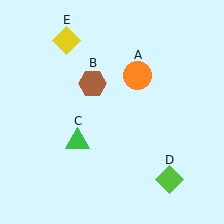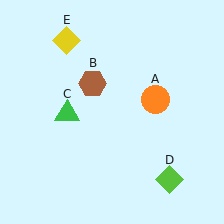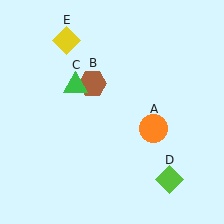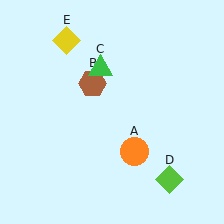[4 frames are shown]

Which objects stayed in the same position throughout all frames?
Brown hexagon (object B) and lime diamond (object D) and yellow diamond (object E) remained stationary.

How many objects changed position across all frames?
2 objects changed position: orange circle (object A), green triangle (object C).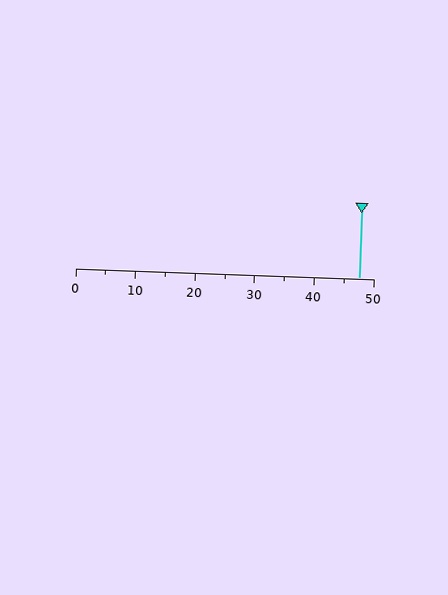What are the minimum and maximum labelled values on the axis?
The axis runs from 0 to 50.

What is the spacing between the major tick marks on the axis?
The major ticks are spaced 10 apart.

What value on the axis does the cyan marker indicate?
The marker indicates approximately 47.5.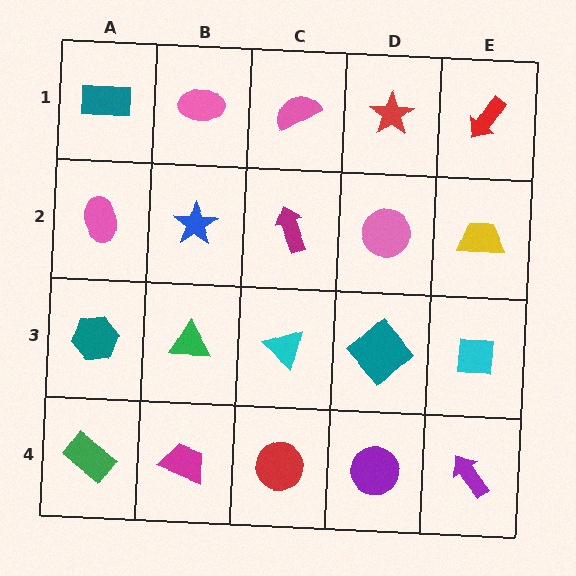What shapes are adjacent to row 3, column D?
A pink circle (row 2, column D), a purple circle (row 4, column D), a cyan triangle (row 3, column C), a cyan square (row 3, column E).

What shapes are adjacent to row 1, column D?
A pink circle (row 2, column D), a pink semicircle (row 1, column C), a red arrow (row 1, column E).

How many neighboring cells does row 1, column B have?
3.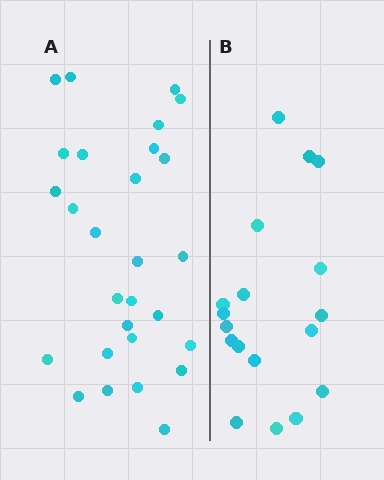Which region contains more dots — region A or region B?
Region A (the left region) has more dots.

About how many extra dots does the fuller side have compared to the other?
Region A has roughly 10 or so more dots than region B.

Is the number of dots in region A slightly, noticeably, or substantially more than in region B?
Region A has substantially more. The ratio is roughly 1.6 to 1.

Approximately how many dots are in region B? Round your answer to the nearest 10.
About 20 dots. (The exact count is 18, which rounds to 20.)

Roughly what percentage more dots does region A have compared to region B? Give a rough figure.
About 55% more.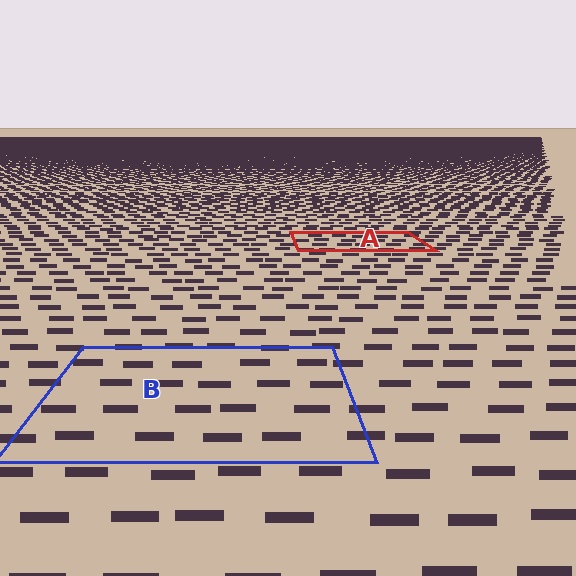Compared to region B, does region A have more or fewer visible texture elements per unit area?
Region A has more texture elements per unit area — they are packed more densely because it is farther away.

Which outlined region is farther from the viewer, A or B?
Region A is farther from the viewer — the texture elements inside it appear smaller and more densely packed.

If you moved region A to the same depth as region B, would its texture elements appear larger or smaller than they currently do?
They would appear larger. At a closer depth, the same texture elements are projected at a bigger on-screen size.